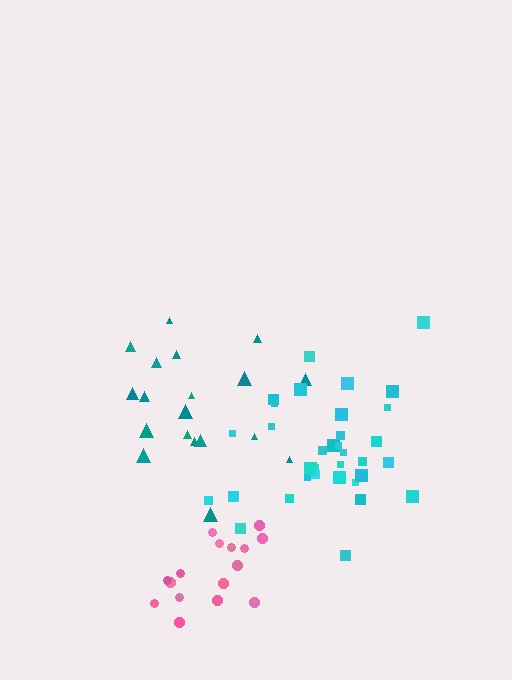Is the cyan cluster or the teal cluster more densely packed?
Cyan.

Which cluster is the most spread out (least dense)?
Teal.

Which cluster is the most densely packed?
Pink.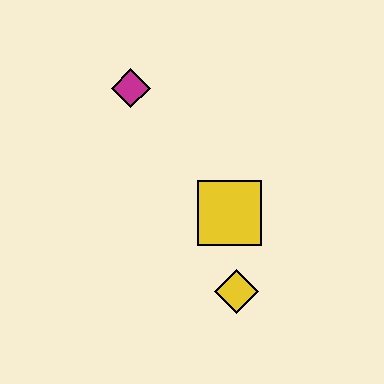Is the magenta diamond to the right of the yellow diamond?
No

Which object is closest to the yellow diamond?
The yellow square is closest to the yellow diamond.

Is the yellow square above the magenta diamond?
No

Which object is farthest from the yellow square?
The magenta diamond is farthest from the yellow square.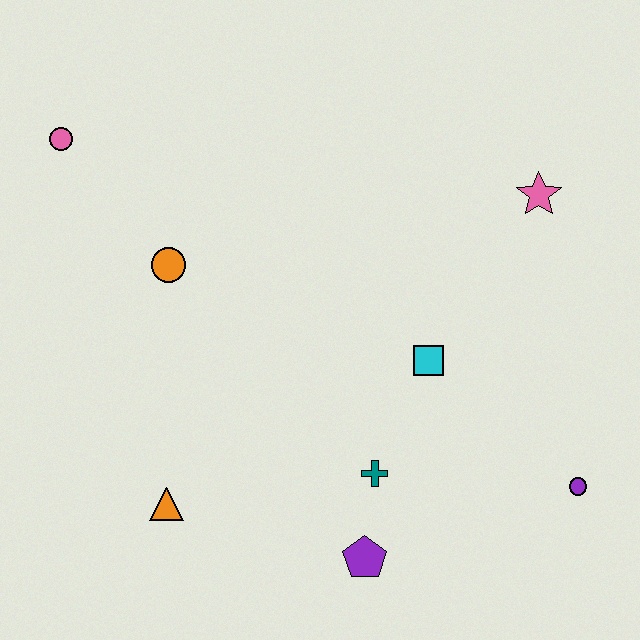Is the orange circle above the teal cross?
Yes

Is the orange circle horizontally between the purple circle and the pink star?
No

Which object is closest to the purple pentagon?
The teal cross is closest to the purple pentagon.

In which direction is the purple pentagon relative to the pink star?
The purple pentagon is below the pink star.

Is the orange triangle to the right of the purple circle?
No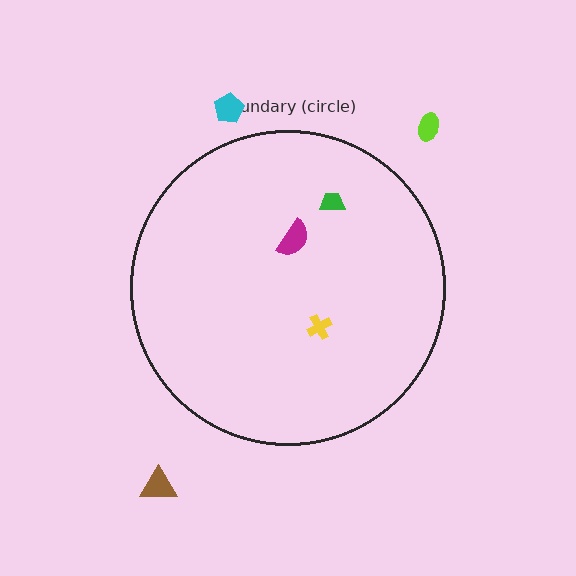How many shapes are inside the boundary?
3 inside, 3 outside.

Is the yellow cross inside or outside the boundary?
Inside.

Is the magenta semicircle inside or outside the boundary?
Inside.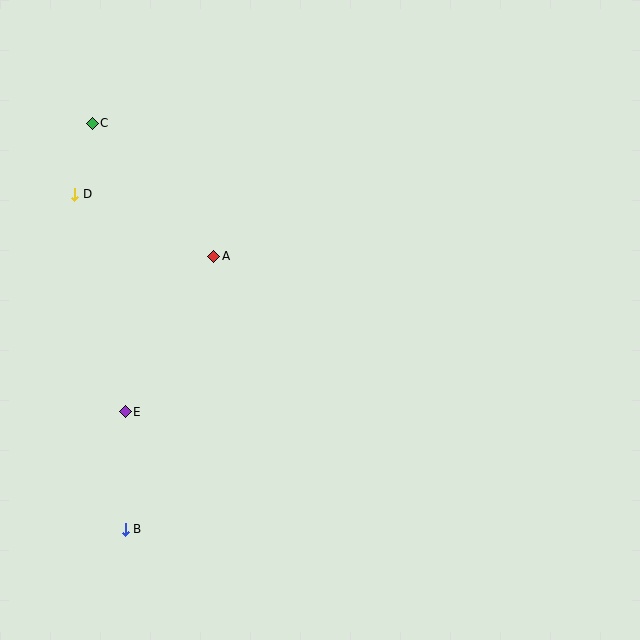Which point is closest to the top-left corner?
Point C is closest to the top-left corner.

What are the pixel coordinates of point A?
Point A is at (214, 256).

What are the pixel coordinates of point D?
Point D is at (75, 194).